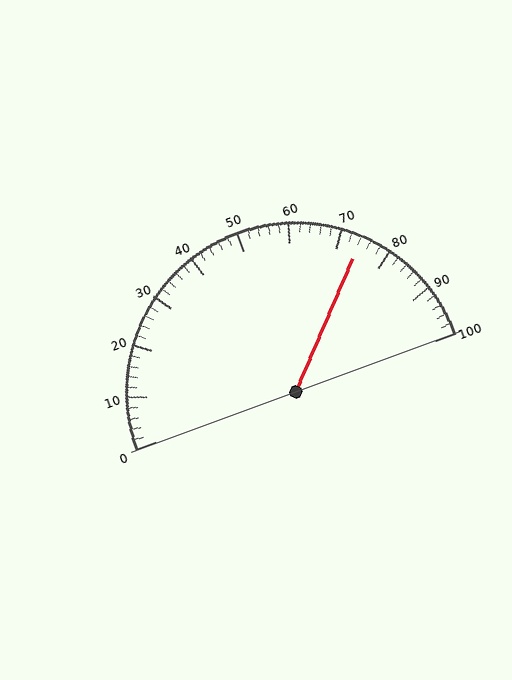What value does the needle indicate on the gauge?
The needle indicates approximately 74.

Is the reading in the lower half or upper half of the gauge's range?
The reading is in the upper half of the range (0 to 100).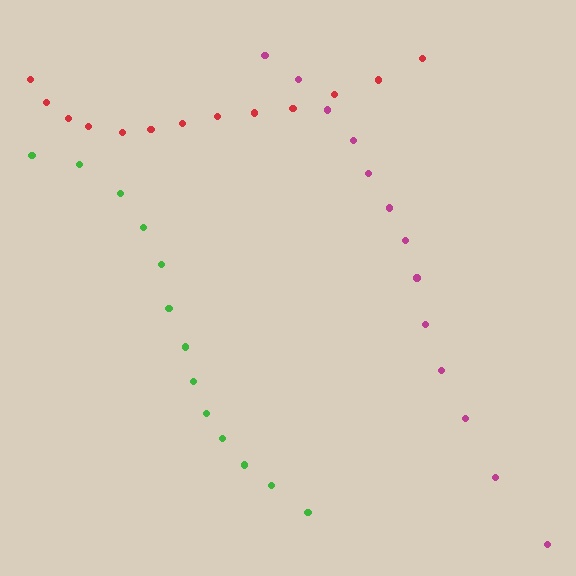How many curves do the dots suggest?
There are 3 distinct paths.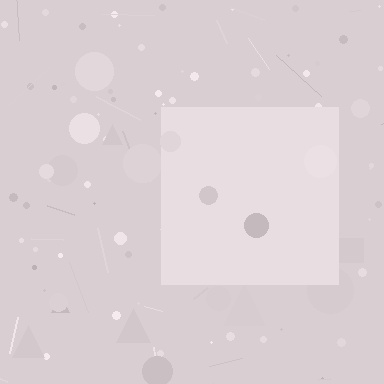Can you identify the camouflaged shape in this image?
The camouflaged shape is a square.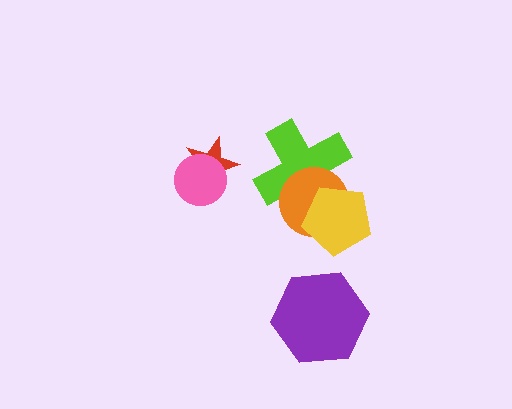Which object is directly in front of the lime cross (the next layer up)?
The orange circle is directly in front of the lime cross.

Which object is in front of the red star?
The pink circle is in front of the red star.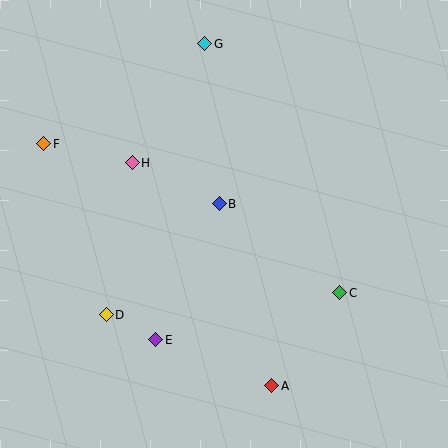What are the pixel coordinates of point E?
Point E is at (156, 340).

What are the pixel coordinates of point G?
Point G is at (205, 44).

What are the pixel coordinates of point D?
Point D is at (106, 315).